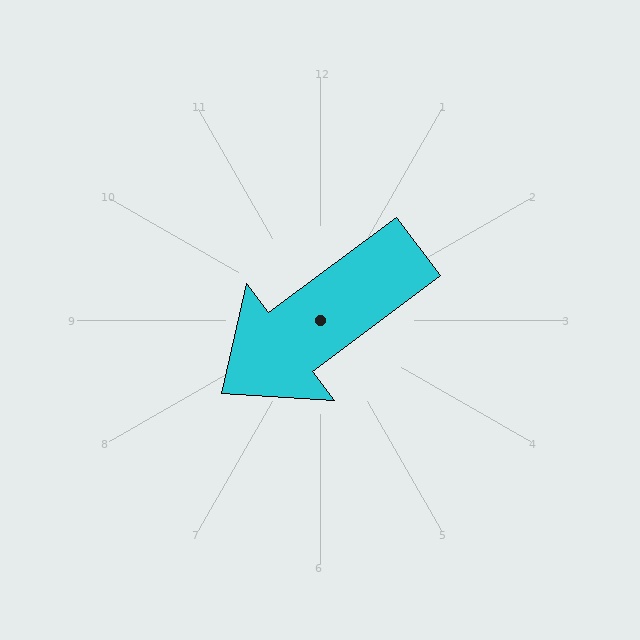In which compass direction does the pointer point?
Southwest.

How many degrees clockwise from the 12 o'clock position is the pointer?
Approximately 233 degrees.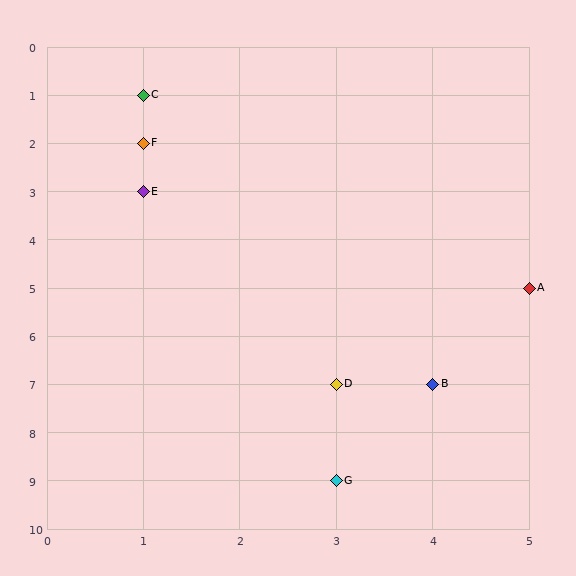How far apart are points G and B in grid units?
Points G and B are 1 column and 2 rows apart (about 2.2 grid units diagonally).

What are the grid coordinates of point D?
Point D is at grid coordinates (3, 7).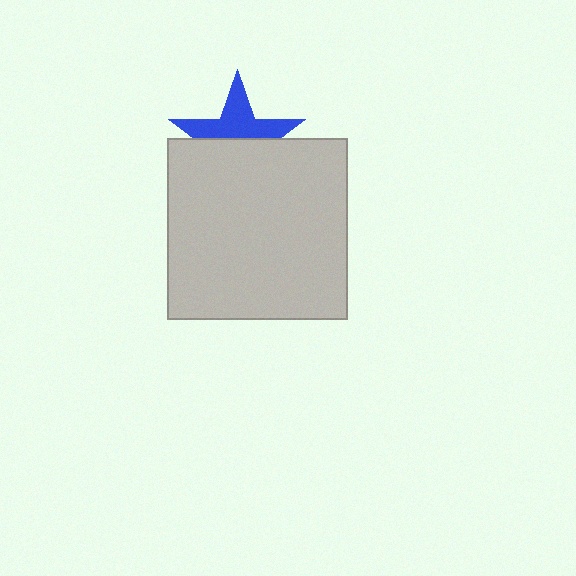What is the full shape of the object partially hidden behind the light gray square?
The partially hidden object is a blue star.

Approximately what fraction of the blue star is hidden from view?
Roughly 52% of the blue star is hidden behind the light gray square.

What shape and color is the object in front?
The object in front is a light gray square.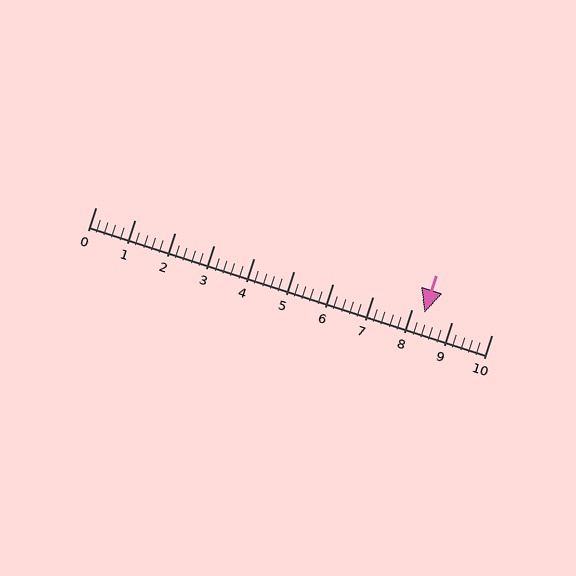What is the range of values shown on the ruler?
The ruler shows values from 0 to 10.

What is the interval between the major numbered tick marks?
The major tick marks are spaced 1 units apart.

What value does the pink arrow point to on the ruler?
The pink arrow points to approximately 8.3.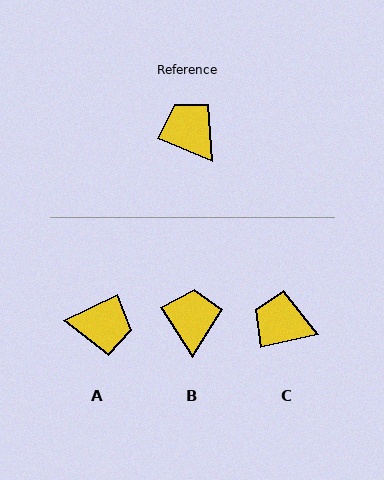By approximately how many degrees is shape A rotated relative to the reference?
Approximately 131 degrees clockwise.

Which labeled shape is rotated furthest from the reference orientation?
A, about 131 degrees away.